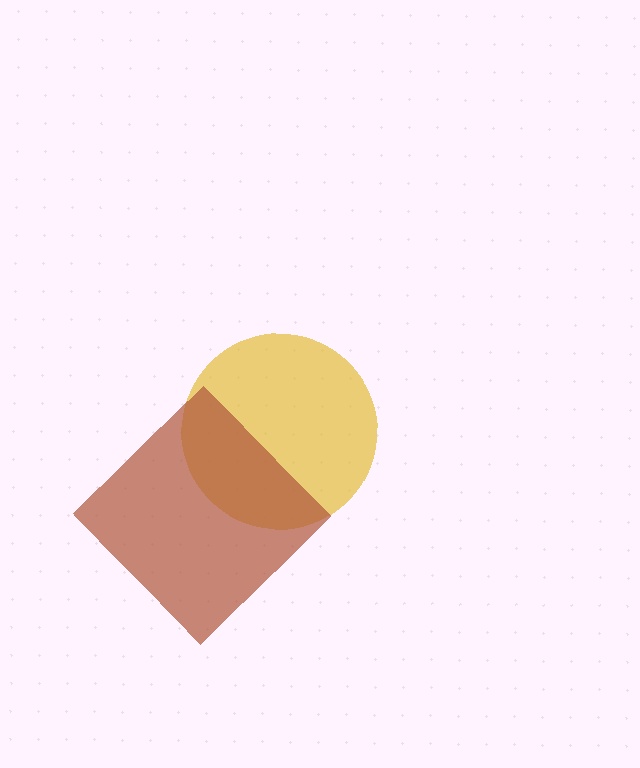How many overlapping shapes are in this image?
There are 2 overlapping shapes in the image.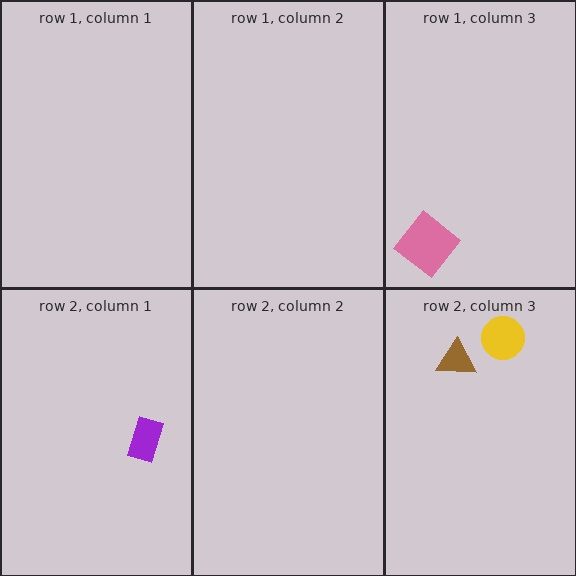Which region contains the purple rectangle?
The row 2, column 1 region.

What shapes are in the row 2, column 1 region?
The purple rectangle.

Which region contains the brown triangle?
The row 2, column 3 region.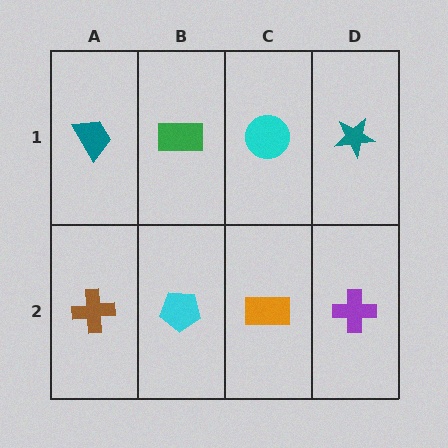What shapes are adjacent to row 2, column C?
A cyan circle (row 1, column C), a cyan pentagon (row 2, column B), a purple cross (row 2, column D).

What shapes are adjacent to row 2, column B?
A green rectangle (row 1, column B), a brown cross (row 2, column A), an orange rectangle (row 2, column C).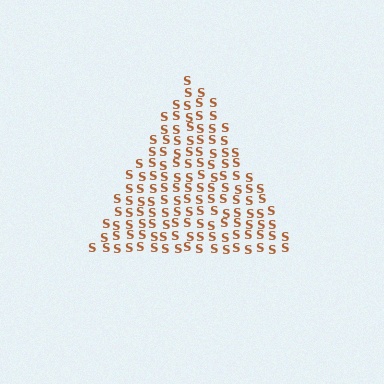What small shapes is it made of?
It is made of small letter S's.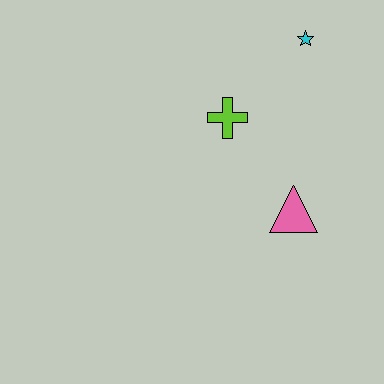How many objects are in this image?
There are 3 objects.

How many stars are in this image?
There is 1 star.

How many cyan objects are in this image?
There is 1 cyan object.